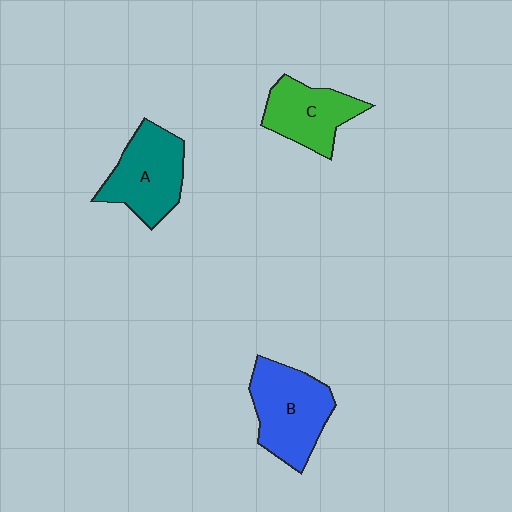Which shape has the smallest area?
Shape C (green).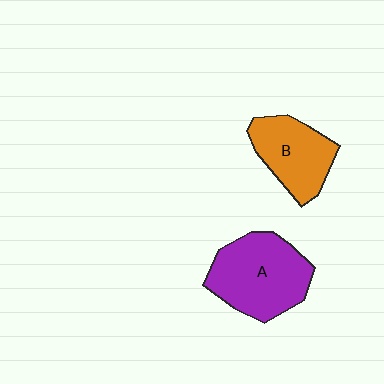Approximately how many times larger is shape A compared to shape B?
Approximately 1.3 times.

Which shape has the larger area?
Shape A (purple).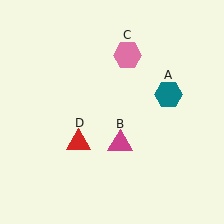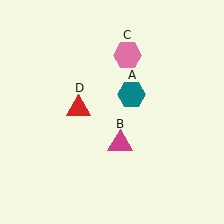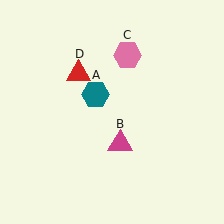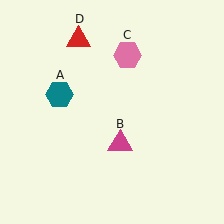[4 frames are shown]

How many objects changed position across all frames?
2 objects changed position: teal hexagon (object A), red triangle (object D).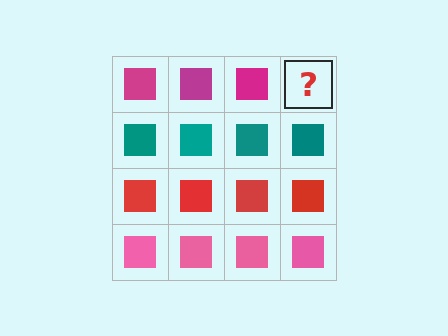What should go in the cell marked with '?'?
The missing cell should contain a magenta square.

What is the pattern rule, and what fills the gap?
The rule is that each row has a consistent color. The gap should be filled with a magenta square.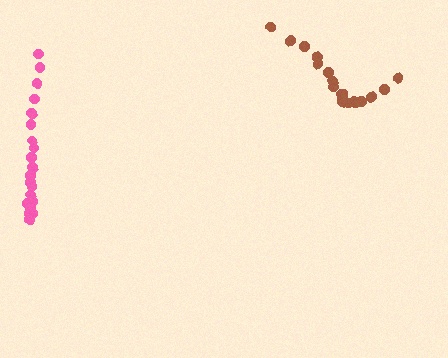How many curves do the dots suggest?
There are 2 distinct paths.